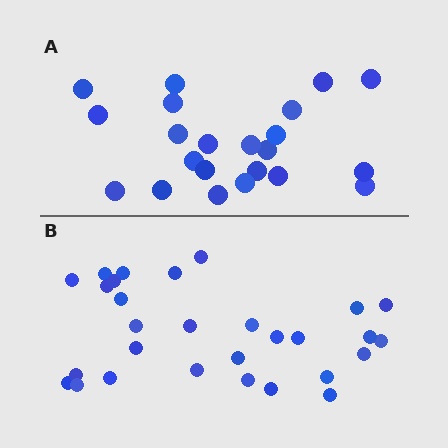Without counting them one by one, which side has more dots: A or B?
Region B (the bottom region) has more dots.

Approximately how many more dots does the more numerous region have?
Region B has roughly 8 or so more dots than region A.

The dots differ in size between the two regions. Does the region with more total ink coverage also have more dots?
No. Region A has more total ink coverage because its dots are larger, but region B actually contains more individual dots. Total area can be misleading — the number of items is what matters here.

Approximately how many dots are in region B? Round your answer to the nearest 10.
About 30 dots. (The exact count is 29, which rounds to 30.)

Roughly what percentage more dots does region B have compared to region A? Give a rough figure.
About 30% more.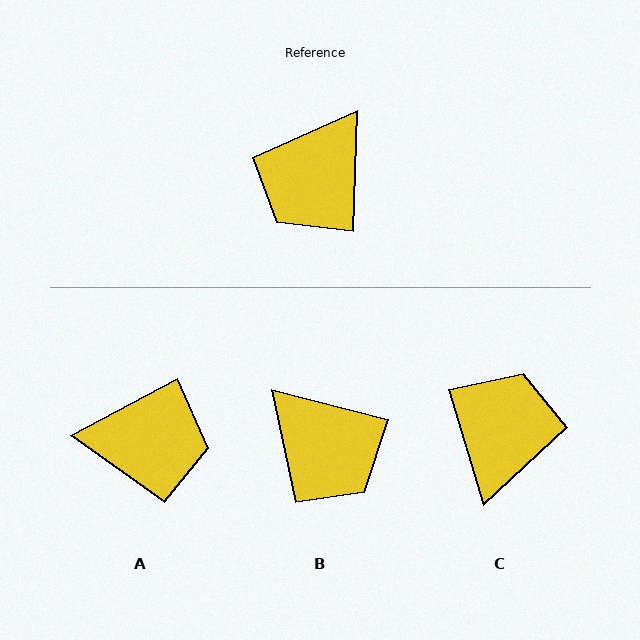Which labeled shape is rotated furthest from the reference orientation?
C, about 161 degrees away.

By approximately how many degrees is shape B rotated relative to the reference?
Approximately 78 degrees counter-clockwise.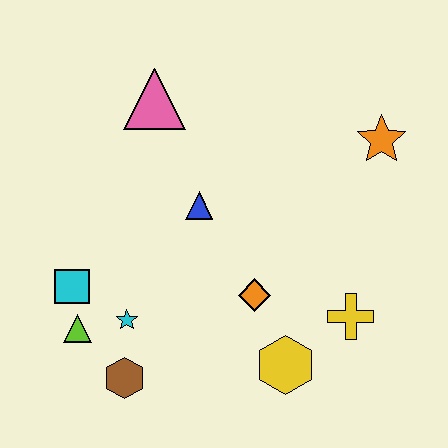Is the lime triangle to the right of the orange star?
No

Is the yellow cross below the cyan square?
Yes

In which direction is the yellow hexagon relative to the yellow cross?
The yellow hexagon is to the left of the yellow cross.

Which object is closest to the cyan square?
The lime triangle is closest to the cyan square.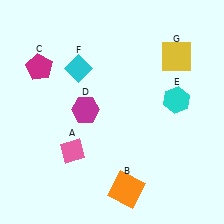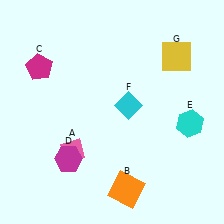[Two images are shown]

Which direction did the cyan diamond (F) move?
The cyan diamond (F) moved right.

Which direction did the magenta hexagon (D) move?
The magenta hexagon (D) moved down.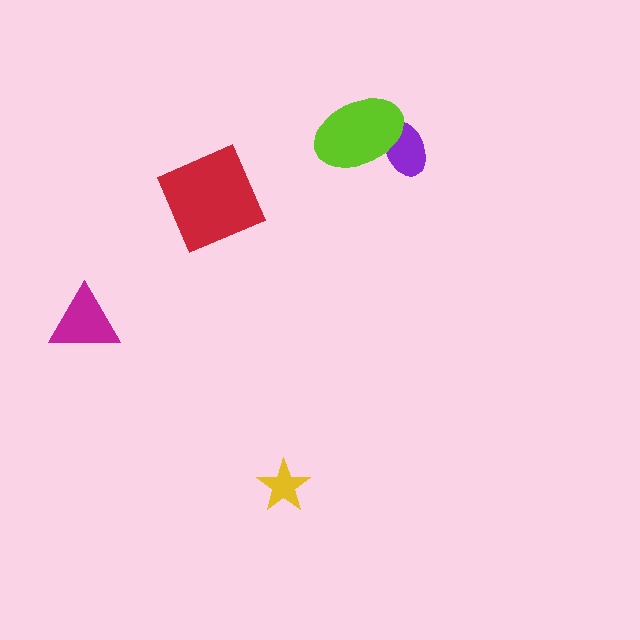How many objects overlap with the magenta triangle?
0 objects overlap with the magenta triangle.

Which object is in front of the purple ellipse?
The lime ellipse is in front of the purple ellipse.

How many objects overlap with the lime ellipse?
1 object overlaps with the lime ellipse.